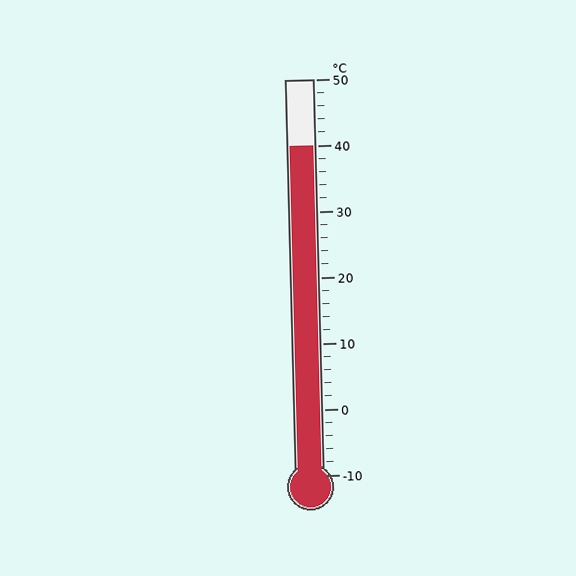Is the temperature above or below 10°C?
The temperature is above 10°C.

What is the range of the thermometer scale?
The thermometer scale ranges from -10°C to 50°C.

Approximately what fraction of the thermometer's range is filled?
The thermometer is filled to approximately 85% of its range.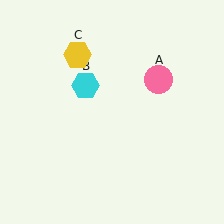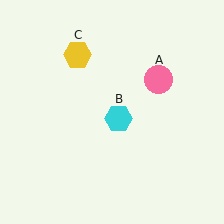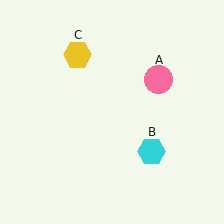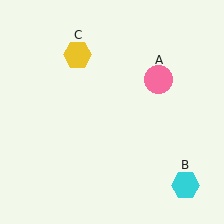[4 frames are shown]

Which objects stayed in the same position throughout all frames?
Pink circle (object A) and yellow hexagon (object C) remained stationary.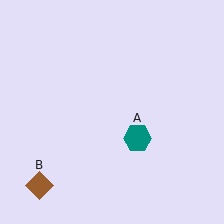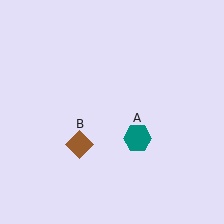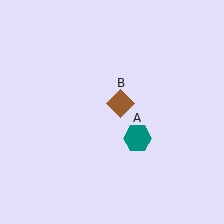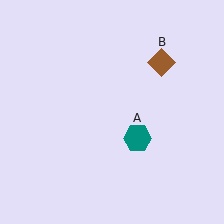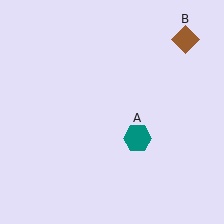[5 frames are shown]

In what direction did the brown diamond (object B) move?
The brown diamond (object B) moved up and to the right.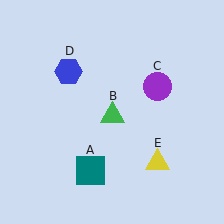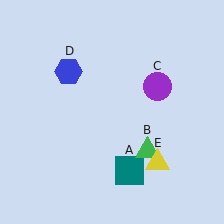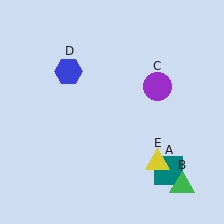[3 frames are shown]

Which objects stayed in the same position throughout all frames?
Purple circle (object C) and blue hexagon (object D) and yellow triangle (object E) remained stationary.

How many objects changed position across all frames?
2 objects changed position: teal square (object A), green triangle (object B).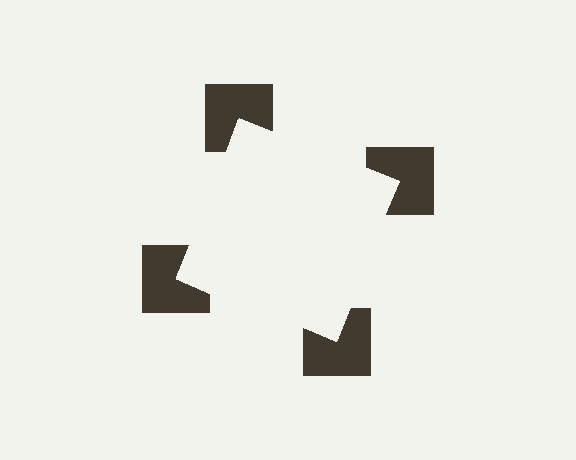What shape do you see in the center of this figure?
An illusory square — its edges are inferred from the aligned wedge cuts in the notched squares, not physically drawn.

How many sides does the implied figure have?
4 sides.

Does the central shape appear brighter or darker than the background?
It typically appears slightly brighter than the background, even though no actual brightness change is drawn.